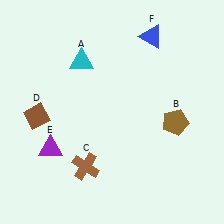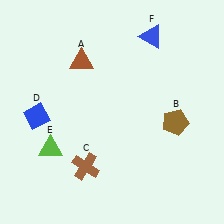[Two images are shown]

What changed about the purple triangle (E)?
In Image 1, E is purple. In Image 2, it changed to lime.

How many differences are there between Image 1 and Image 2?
There are 3 differences between the two images.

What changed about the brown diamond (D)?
In Image 1, D is brown. In Image 2, it changed to blue.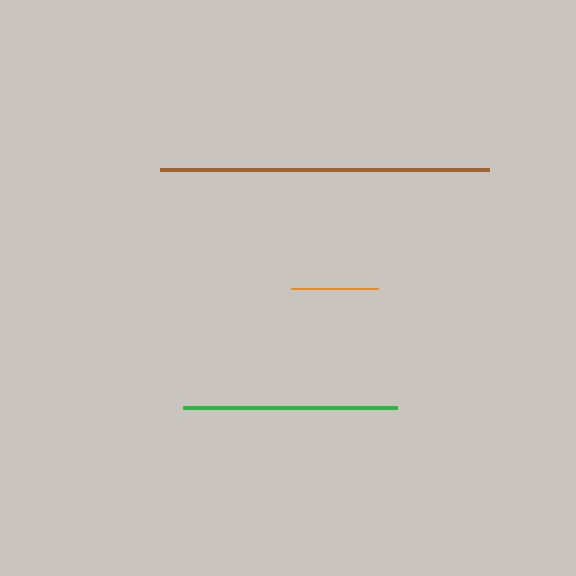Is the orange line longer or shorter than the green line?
The green line is longer than the orange line.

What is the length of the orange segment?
The orange segment is approximately 86 pixels long.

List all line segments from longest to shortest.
From longest to shortest: brown, green, orange.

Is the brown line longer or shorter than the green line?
The brown line is longer than the green line.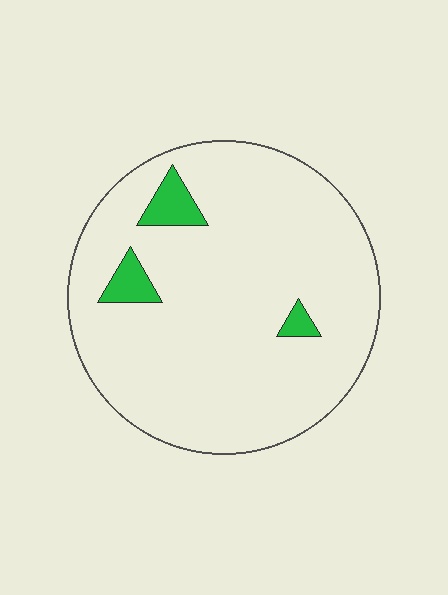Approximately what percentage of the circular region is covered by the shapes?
Approximately 5%.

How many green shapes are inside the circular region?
3.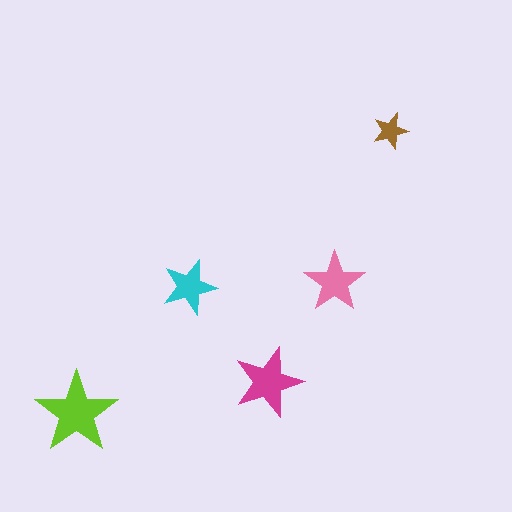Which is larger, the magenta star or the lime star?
The lime one.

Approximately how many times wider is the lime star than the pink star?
About 1.5 times wider.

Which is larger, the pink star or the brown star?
The pink one.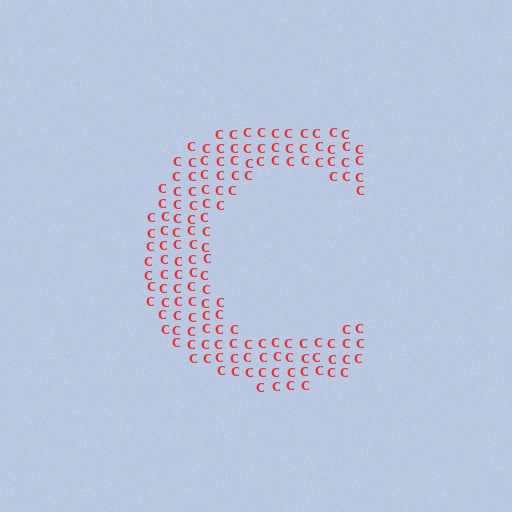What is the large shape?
The large shape is the letter C.